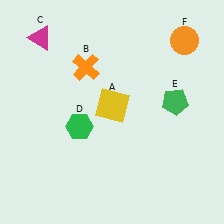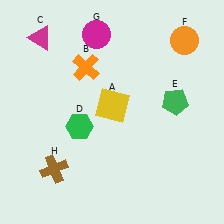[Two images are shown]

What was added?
A magenta circle (G), a brown cross (H) were added in Image 2.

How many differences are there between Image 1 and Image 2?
There are 2 differences between the two images.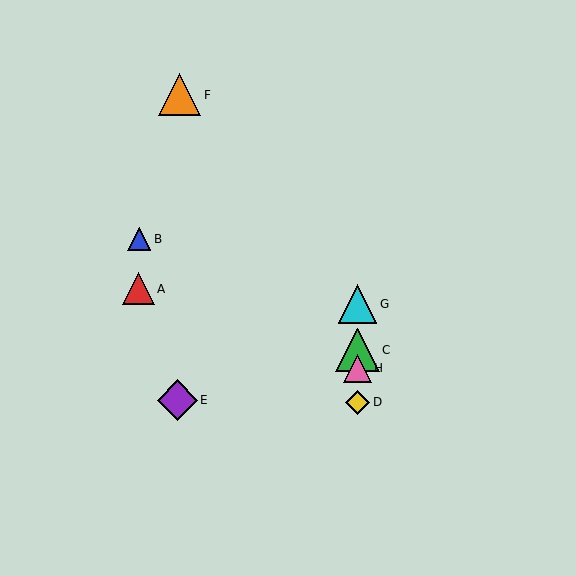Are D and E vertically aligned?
No, D is at x≈357 and E is at x≈177.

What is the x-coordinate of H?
Object H is at x≈357.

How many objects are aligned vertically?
4 objects (C, D, G, H) are aligned vertically.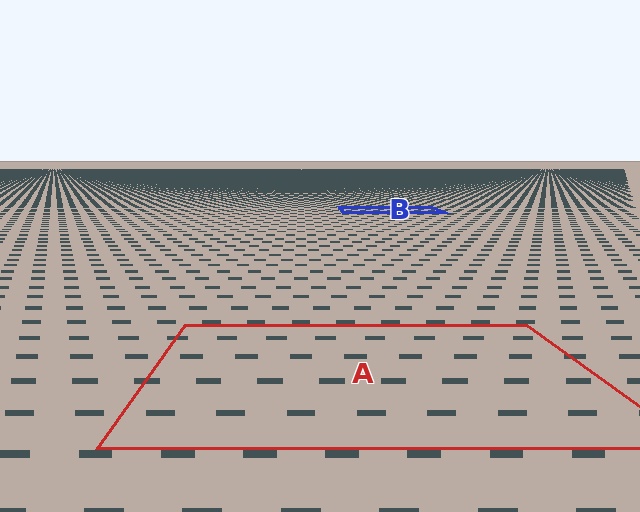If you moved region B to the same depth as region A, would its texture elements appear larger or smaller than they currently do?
They would appear larger. At a closer depth, the same texture elements are projected at a bigger on-screen size.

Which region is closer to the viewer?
Region A is closer. The texture elements there are larger and more spread out.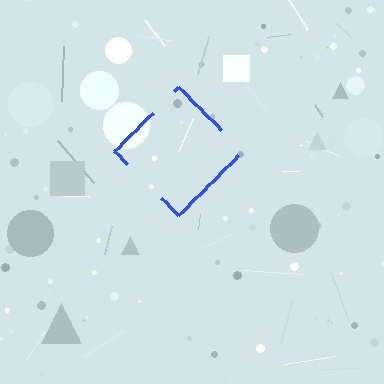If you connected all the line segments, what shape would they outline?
They would outline a diamond.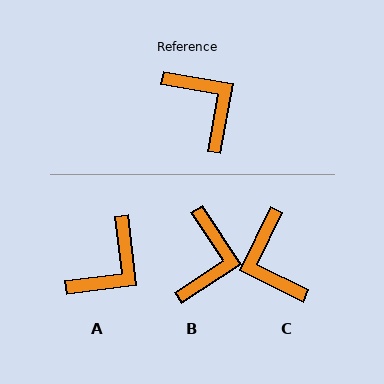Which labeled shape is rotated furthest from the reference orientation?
C, about 164 degrees away.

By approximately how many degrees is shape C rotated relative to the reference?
Approximately 164 degrees counter-clockwise.